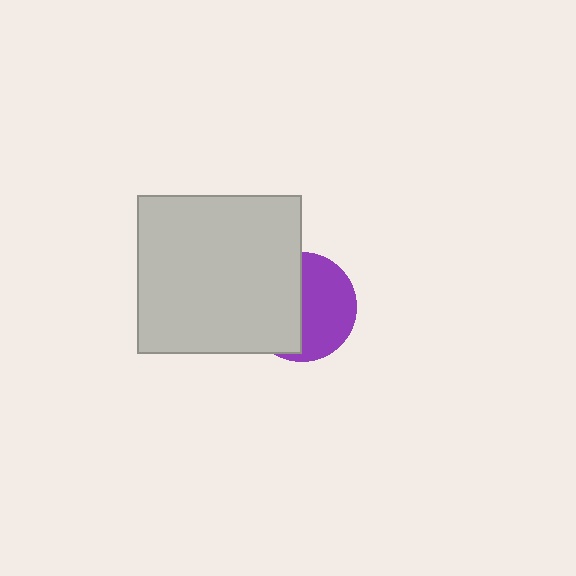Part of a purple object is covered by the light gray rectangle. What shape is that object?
It is a circle.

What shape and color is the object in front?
The object in front is a light gray rectangle.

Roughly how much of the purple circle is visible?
About half of it is visible (roughly 52%).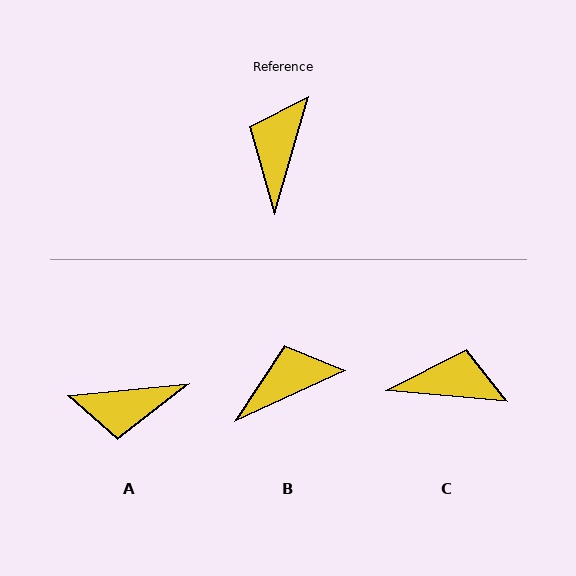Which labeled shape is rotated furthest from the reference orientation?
A, about 111 degrees away.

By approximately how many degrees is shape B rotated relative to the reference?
Approximately 50 degrees clockwise.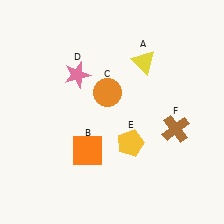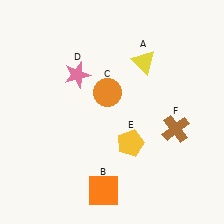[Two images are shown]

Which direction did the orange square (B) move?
The orange square (B) moved down.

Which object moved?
The orange square (B) moved down.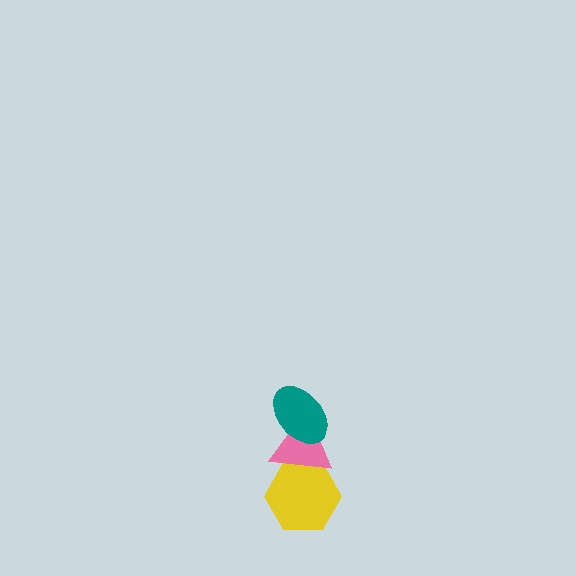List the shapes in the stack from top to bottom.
From top to bottom: the teal ellipse, the pink triangle, the yellow hexagon.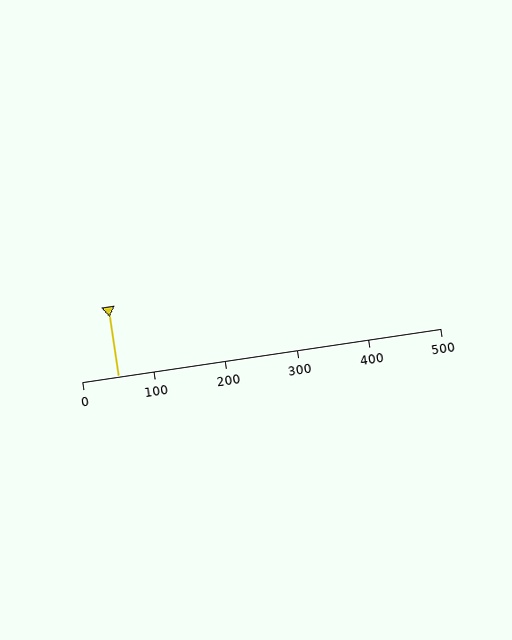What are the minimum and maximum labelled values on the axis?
The axis runs from 0 to 500.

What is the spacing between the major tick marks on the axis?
The major ticks are spaced 100 apart.